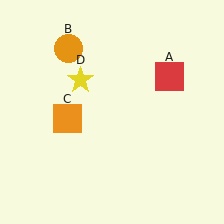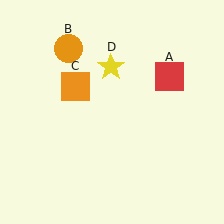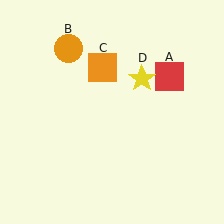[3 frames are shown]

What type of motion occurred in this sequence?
The orange square (object C), yellow star (object D) rotated clockwise around the center of the scene.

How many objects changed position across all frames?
2 objects changed position: orange square (object C), yellow star (object D).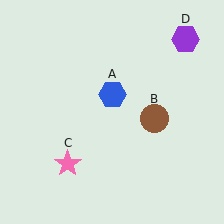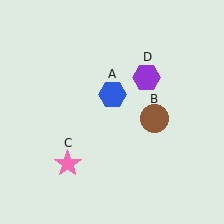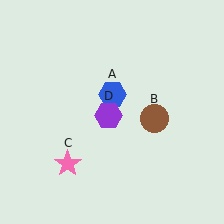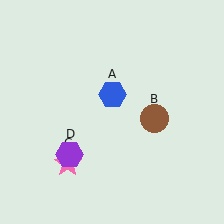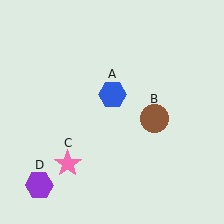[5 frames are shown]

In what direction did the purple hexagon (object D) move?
The purple hexagon (object D) moved down and to the left.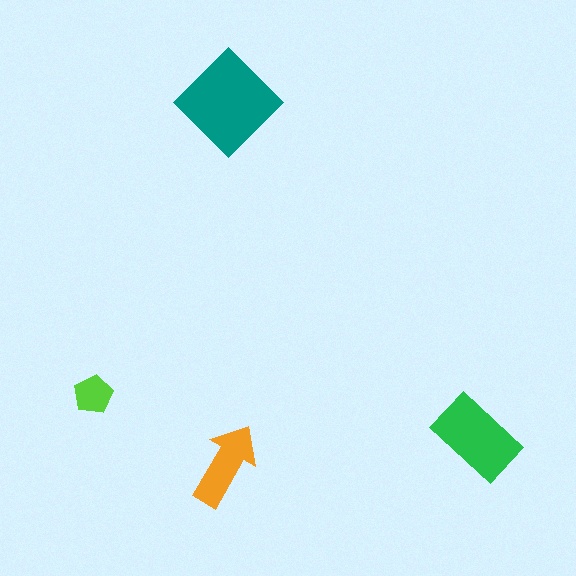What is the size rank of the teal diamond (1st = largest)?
1st.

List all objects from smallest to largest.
The lime pentagon, the orange arrow, the green rectangle, the teal diamond.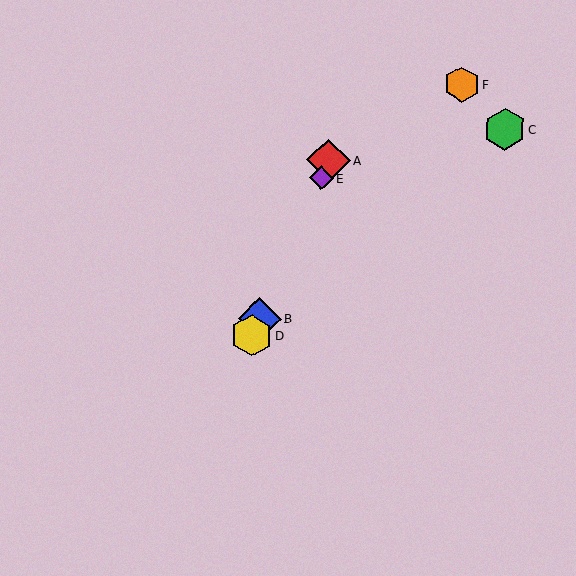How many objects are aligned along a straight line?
4 objects (A, B, D, E) are aligned along a straight line.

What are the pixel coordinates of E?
Object E is at (321, 178).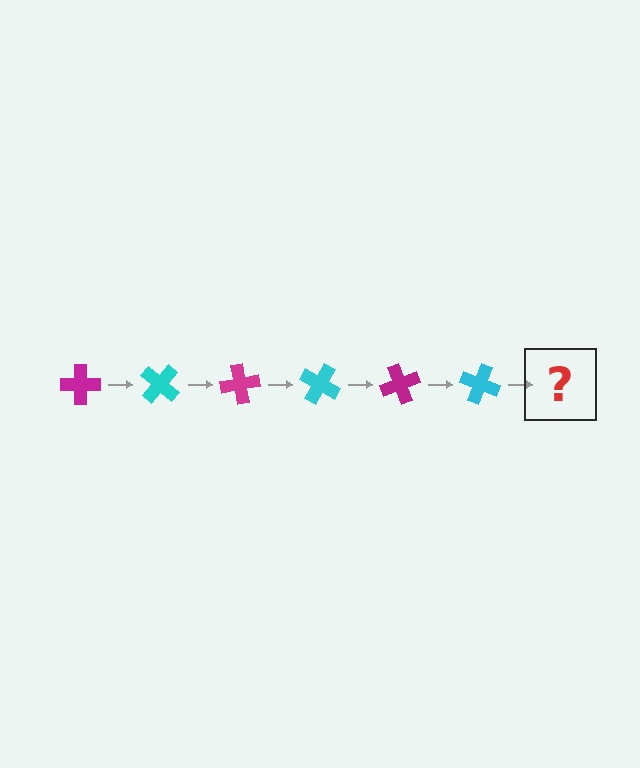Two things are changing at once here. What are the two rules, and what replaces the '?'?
The two rules are that it rotates 40 degrees each step and the color cycles through magenta and cyan. The '?' should be a magenta cross, rotated 240 degrees from the start.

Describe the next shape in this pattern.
It should be a magenta cross, rotated 240 degrees from the start.